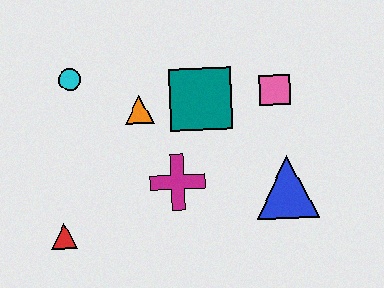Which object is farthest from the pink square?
The red triangle is farthest from the pink square.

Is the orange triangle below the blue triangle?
No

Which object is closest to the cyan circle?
The orange triangle is closest to the cyan circle.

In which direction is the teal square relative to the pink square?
The teal square is to the left of the pink square.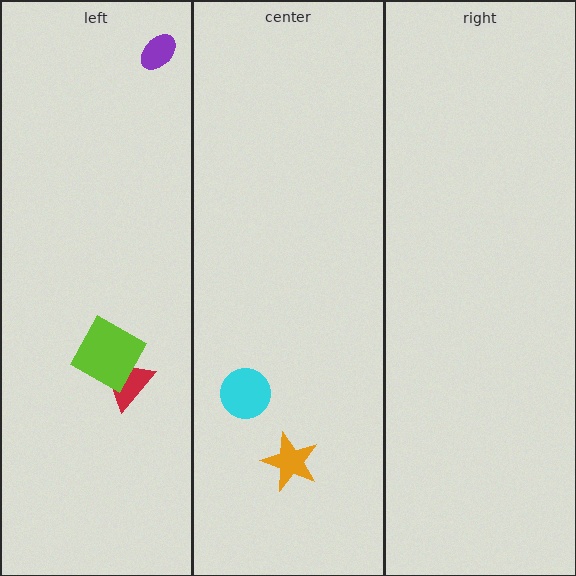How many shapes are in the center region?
2.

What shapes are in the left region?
The red triangle, the lime square, the purple ellipse.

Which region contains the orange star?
The center region.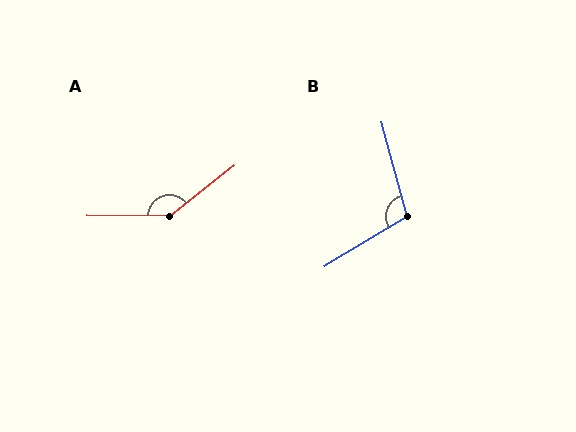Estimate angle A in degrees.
Approximately 142 degrees.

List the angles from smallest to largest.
B (106°), A (142°).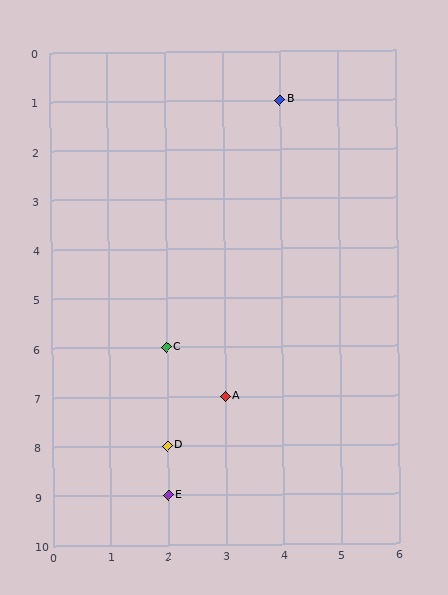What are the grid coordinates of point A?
Point A is at grid coordinates (3, 7).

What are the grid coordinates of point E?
Point E is at grid coordinates (2, 9).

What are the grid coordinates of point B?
Point B is at grid coordinates (4, 1).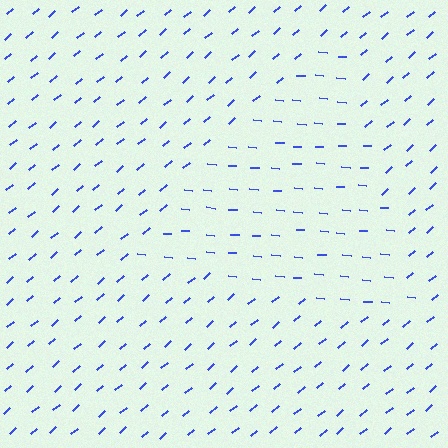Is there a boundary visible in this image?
Yes, there is a texture boundary formed by a change in line orientation.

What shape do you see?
I see a triangle.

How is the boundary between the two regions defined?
The boundary is defined purely by a change in line orientation (approximately 45 degrees difference). All lines are the same color and thickness.